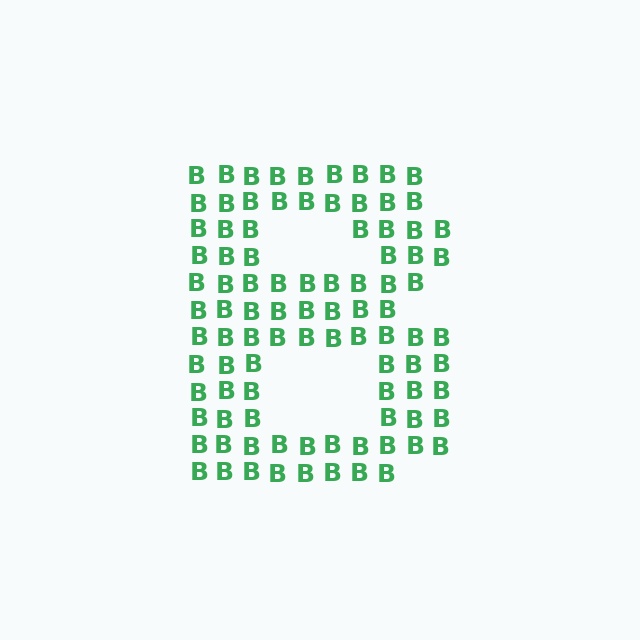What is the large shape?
The large shape is the letter B.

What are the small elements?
The small elements are letter B's.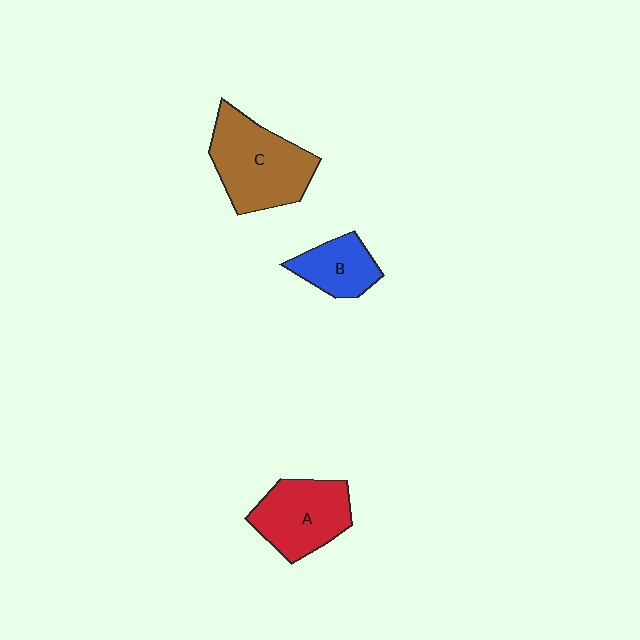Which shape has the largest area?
Shape C (brown).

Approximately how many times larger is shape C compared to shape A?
Approximately 1.2 times.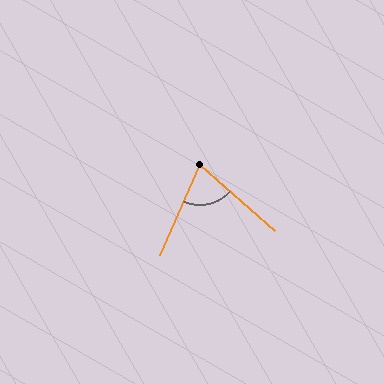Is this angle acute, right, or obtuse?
It is acute.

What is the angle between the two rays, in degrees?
Approximately 73 degrees.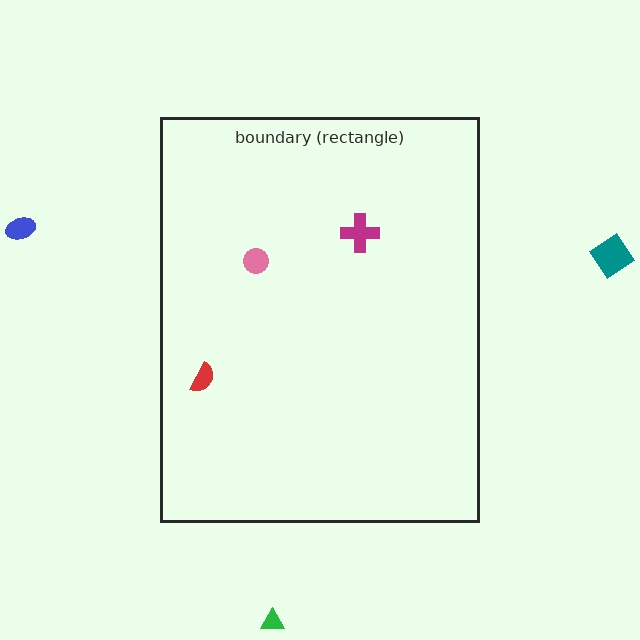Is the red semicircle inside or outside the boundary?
Inside.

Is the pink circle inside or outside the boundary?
Inside.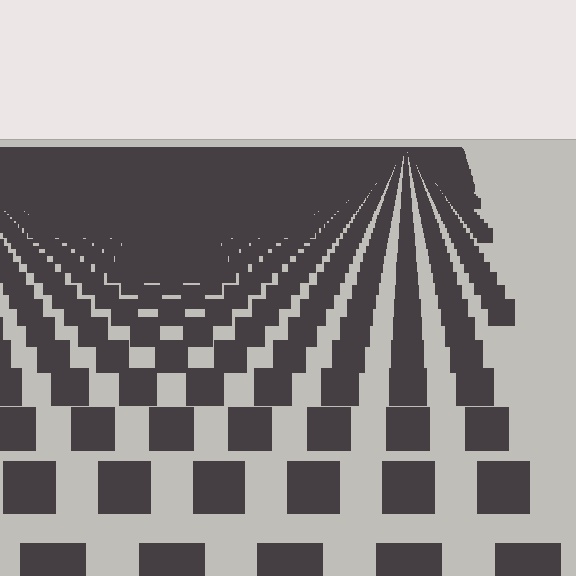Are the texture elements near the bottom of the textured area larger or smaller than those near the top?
Larger. Near the bottom, elements are closer to the viewer and appear at a bigger on-screen size.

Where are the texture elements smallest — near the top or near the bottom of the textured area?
Near the top.